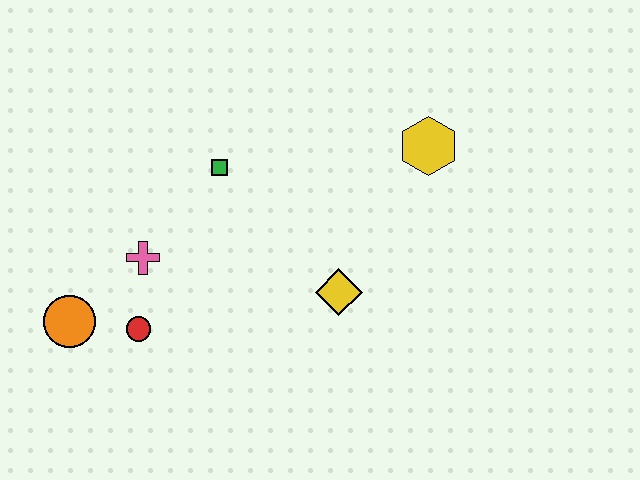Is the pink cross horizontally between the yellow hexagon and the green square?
No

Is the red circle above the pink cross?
No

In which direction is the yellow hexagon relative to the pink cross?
The yellow hexagon is to the right of the pink cross.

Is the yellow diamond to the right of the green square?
Yes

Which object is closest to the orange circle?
The red circle is closest to the orange circle.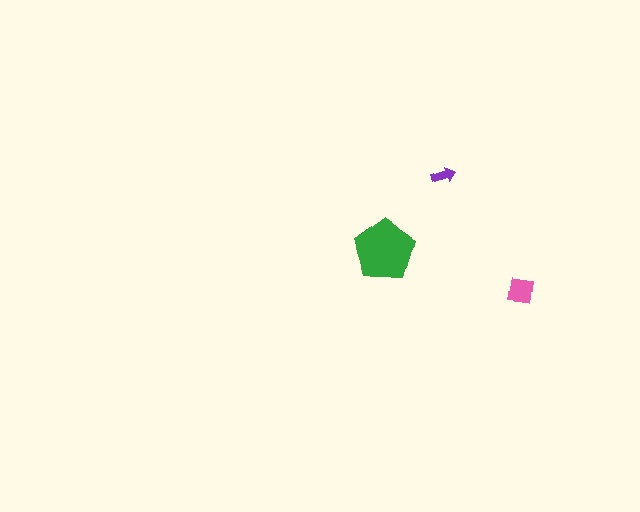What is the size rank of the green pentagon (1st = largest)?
1st.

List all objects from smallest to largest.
The purple arrow, the pink square, the green pentagon.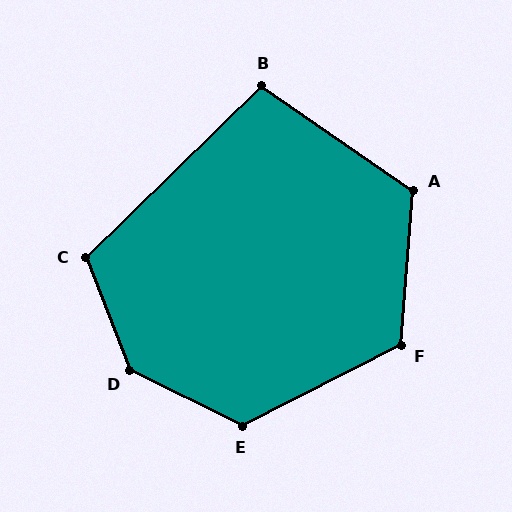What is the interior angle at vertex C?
Approximately 113 degrees (obtuse).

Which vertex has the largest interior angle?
D, at approximately 138 degrees.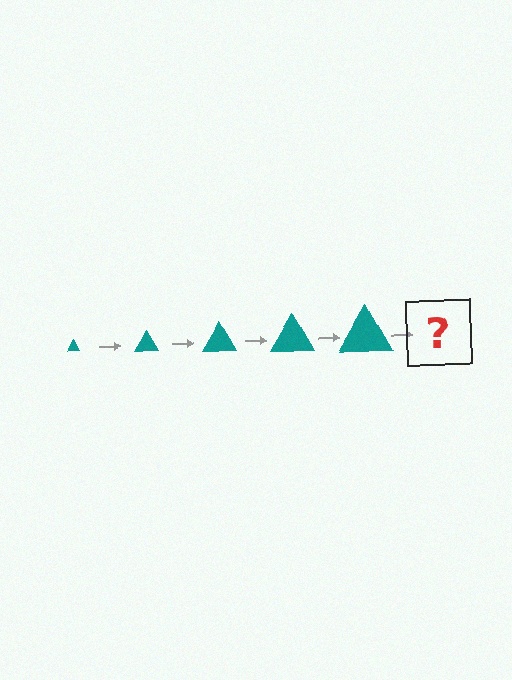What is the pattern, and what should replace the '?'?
The pattern is that the triangle gets progressively larger each step. The '?' should be a teal triangle, larger than the previous one.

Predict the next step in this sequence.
The next step is a teal triangle, larger than the previous one.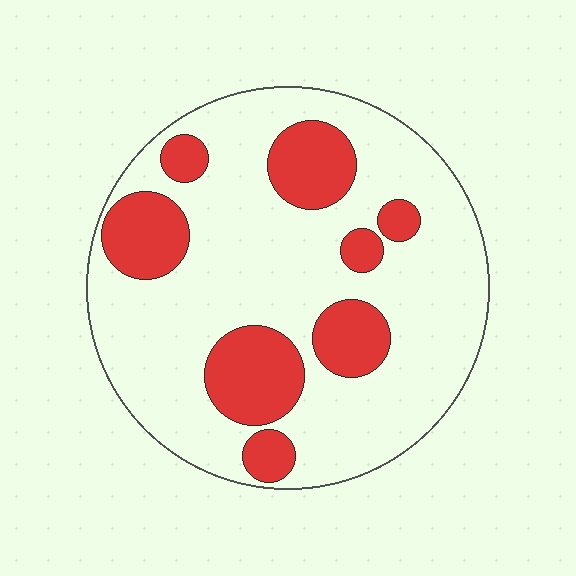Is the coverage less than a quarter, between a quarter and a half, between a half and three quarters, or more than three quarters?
Between a quarter and a half.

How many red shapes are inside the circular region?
8.